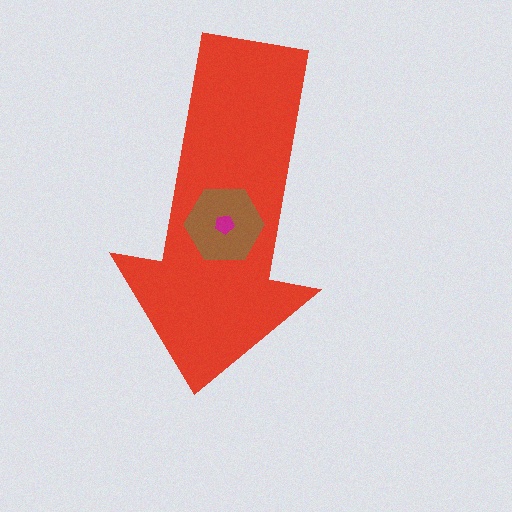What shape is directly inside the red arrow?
The brown hexagon.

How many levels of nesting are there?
3.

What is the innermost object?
The magenta pentagon.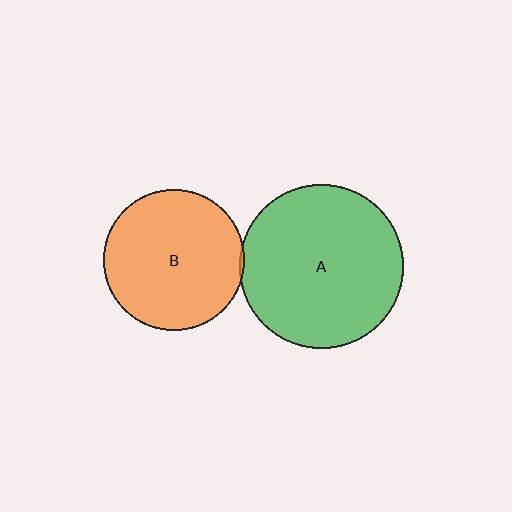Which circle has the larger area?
Circle A (green).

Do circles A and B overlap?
Yes.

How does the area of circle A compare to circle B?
Approximately 1.4 times.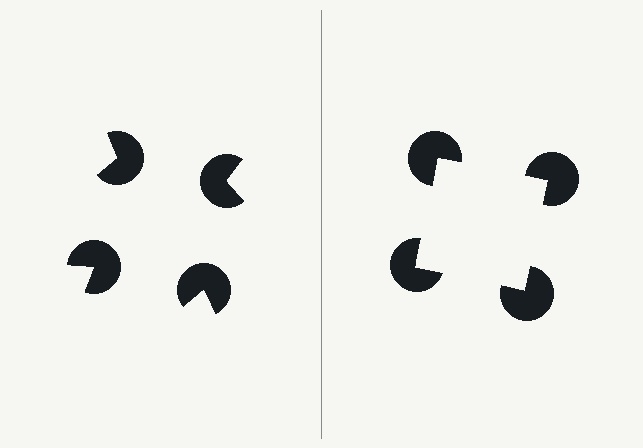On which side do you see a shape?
An illusory square appears on the right side. On the left side the wedge cuts are rotated, so no coherent shape forms.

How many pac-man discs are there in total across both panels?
8 — 4 on each side.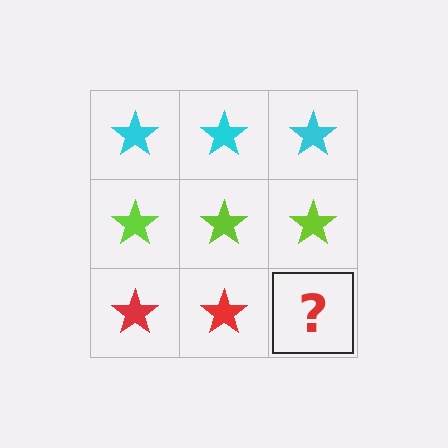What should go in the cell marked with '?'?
The missing cell should contain a red star.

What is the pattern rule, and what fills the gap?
The rule is that each row has a consistent color. The gap should be filled with a red star.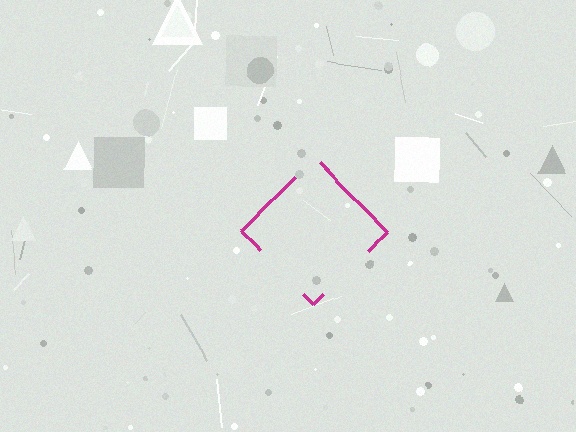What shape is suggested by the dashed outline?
The dashed outline suggests a diamond.